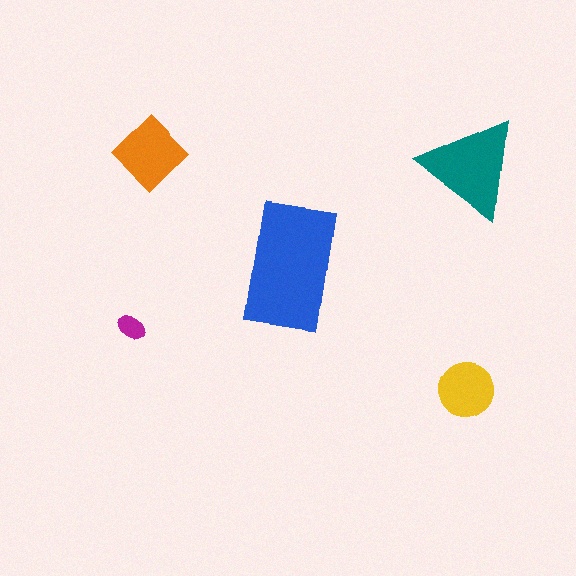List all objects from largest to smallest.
The blue rectangle, the teal triangle, the orange diamond, the yellow circle, the magenta ellipse.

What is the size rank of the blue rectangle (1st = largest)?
1st.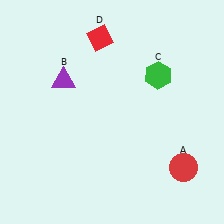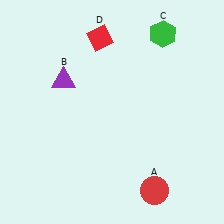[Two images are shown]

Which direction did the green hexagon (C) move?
The green hexagon (C) moved up.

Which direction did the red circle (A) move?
The red circle (A) moved left.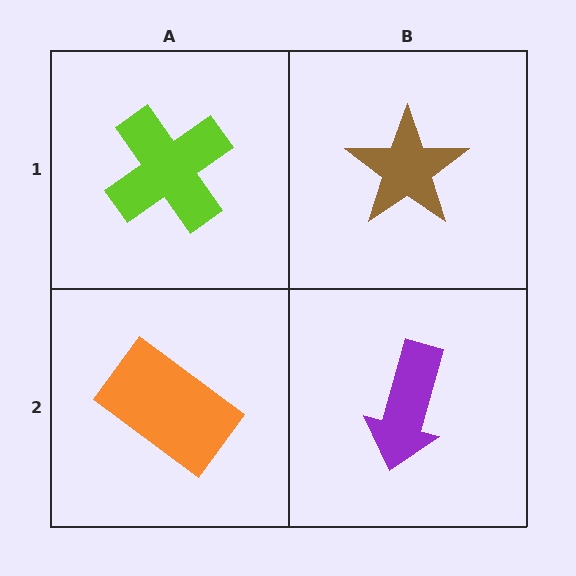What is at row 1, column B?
A brown star.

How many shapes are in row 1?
2 shapes.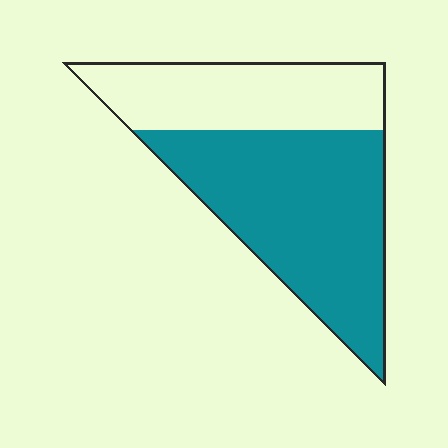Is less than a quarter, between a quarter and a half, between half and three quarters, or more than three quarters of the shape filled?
Between half and three quarters.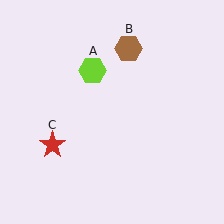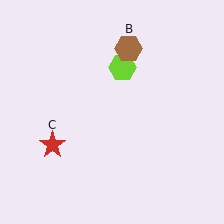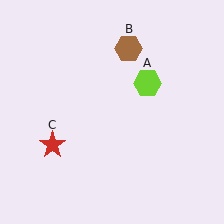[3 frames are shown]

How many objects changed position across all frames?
1 object changed position: lime hexagon (object A).